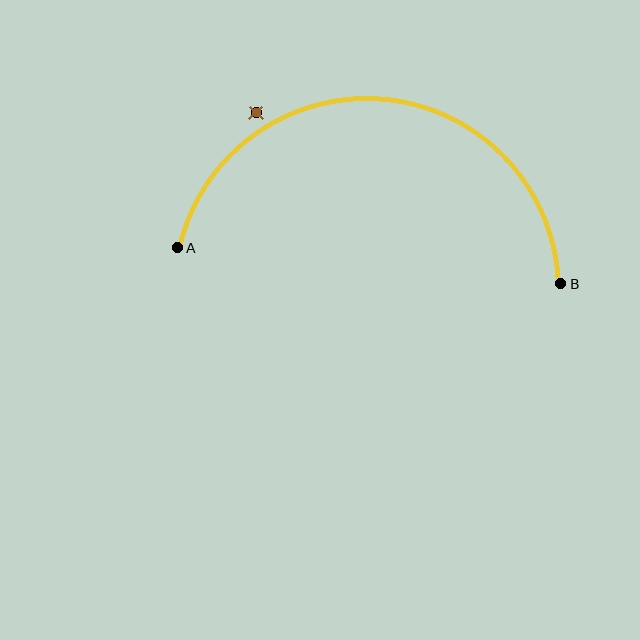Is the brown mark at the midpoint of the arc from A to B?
No — the brown mark does not lie on the arc at all. It sits slightly outside the curve.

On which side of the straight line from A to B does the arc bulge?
The arc bulges above the straight line connecting A and B.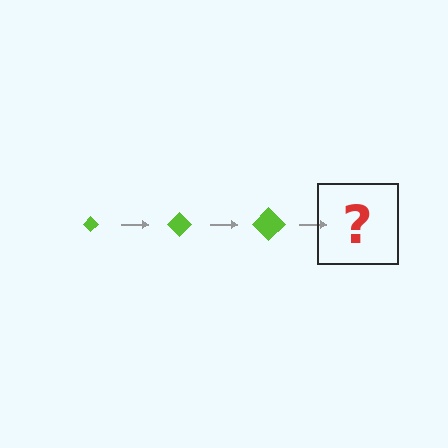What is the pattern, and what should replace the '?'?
The pattern is that the diamond gets progressively larger each step. The '?' should be a lime diamond, larger than the previous one.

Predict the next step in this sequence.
The next step is a lime diamond, larger than the previous one.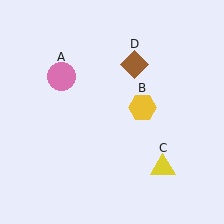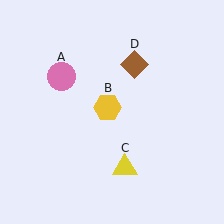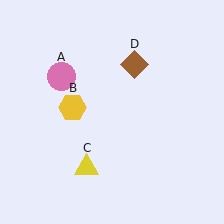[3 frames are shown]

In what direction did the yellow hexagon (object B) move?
The yellow hexagon (object B) moved left.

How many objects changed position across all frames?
2 objects changed position: yellow hexagon (object B), yellow triangle (object C).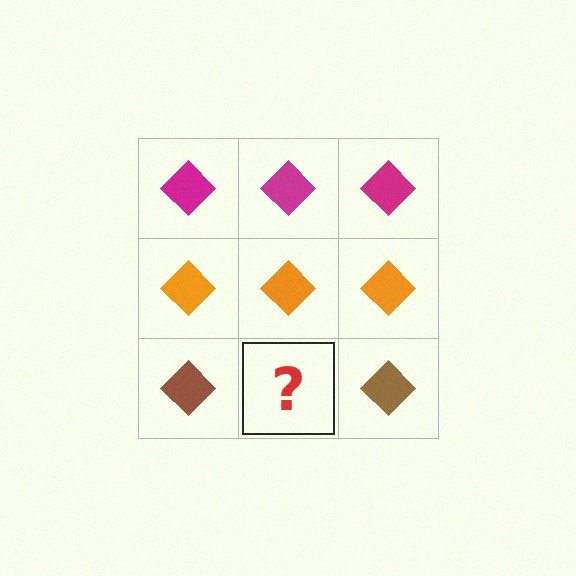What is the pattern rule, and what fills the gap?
The rule is that each row has a consistent color. The gap should be filled with a brown diamond.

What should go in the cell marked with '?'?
The missing cell should contain a brown diamond.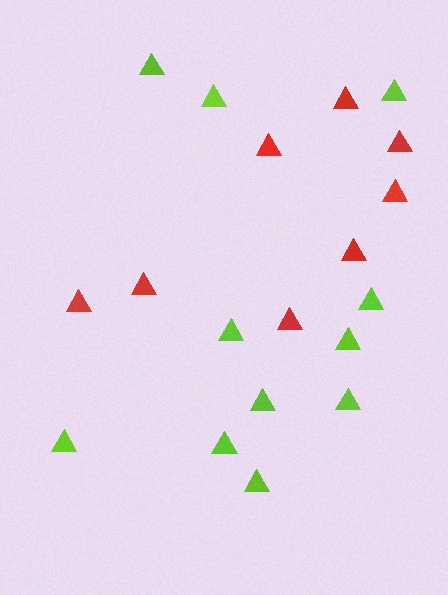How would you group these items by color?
There are 2 groups: one group of lime triangles (11) and one group of red triangles (8).